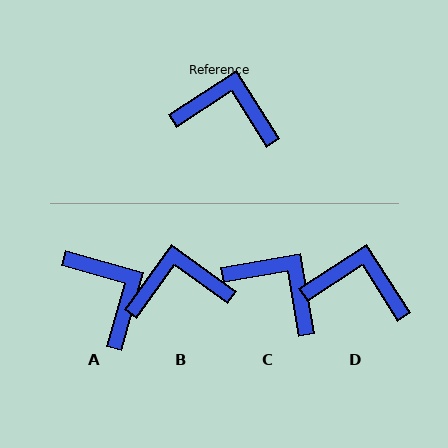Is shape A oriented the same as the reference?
No, it is off by about 48 degrees.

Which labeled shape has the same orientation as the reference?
D.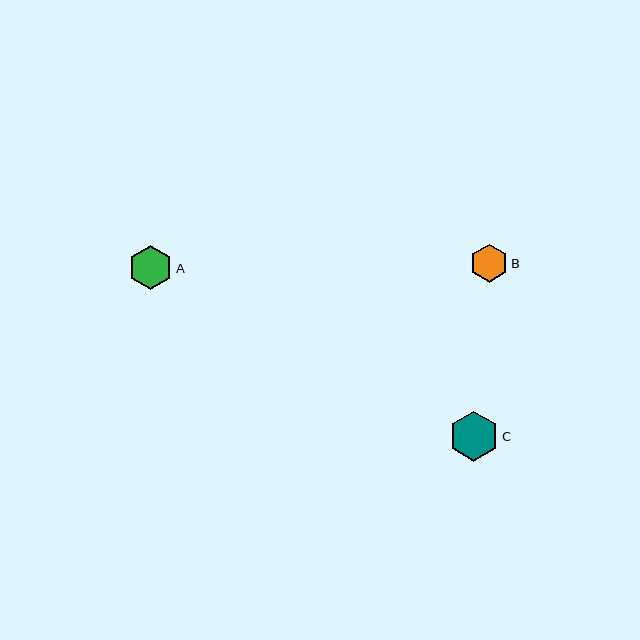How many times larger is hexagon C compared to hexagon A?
Hexagon C is approximately 1.1 times the size of hexagon A.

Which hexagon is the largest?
Hexagon C is the largest with a size of approximately 50 pixels.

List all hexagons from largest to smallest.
From largest to smallest: C, A, B.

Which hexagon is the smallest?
Hexagon B is the smallest with a size of approximately 38 pixels.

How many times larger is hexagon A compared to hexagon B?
Hexagon A is approximately 1.2 times the size of hexagon B.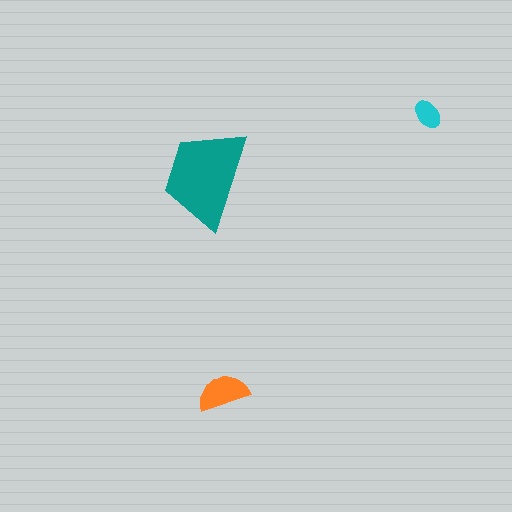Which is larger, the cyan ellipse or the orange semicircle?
The orange semicircle.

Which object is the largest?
The teal trapezoid.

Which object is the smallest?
The cyan ellipse.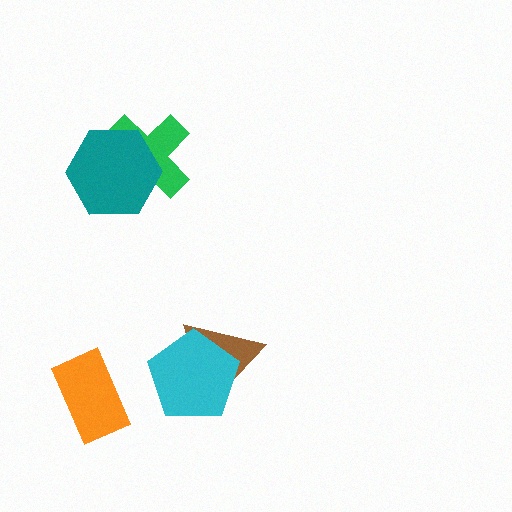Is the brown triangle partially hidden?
Yes, it is partially covered by another shape.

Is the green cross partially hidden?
Yes, it is partially covered by another shape.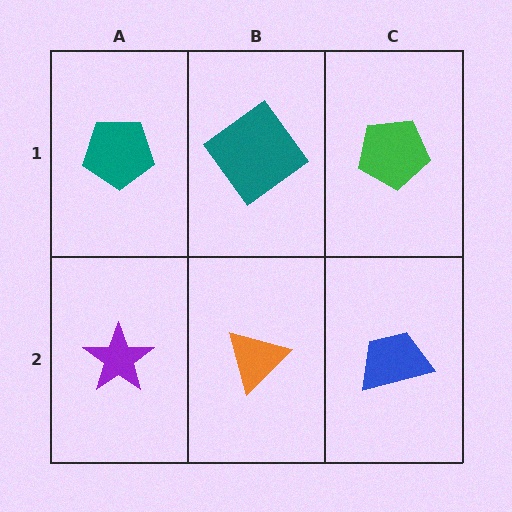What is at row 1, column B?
A teal diamond.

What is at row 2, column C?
A blue trapezoid.